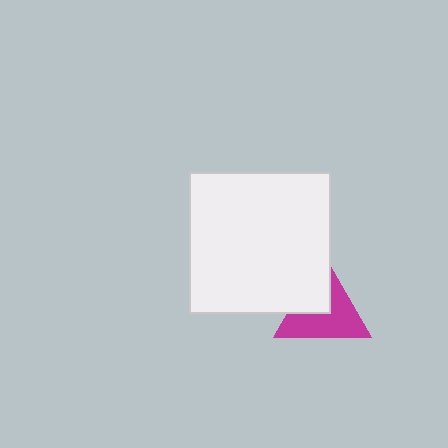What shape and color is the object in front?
The object in front is a white square.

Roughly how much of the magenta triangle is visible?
About half of it is visible (roughly 63%).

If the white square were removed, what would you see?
You would see the complete magenta triangle.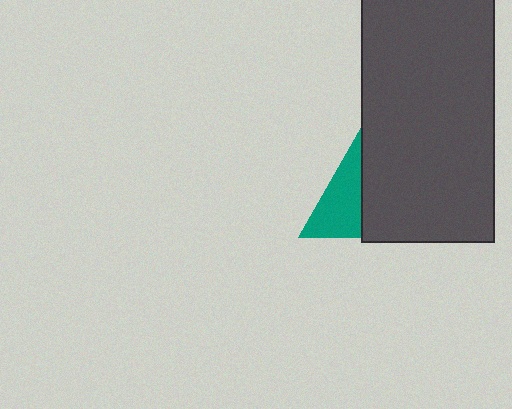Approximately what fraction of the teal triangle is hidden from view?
Roughly 52% of the teal triangle is hidden behind the dark gray rectangle.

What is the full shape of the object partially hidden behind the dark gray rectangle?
The partially hidden object is a teal triangle.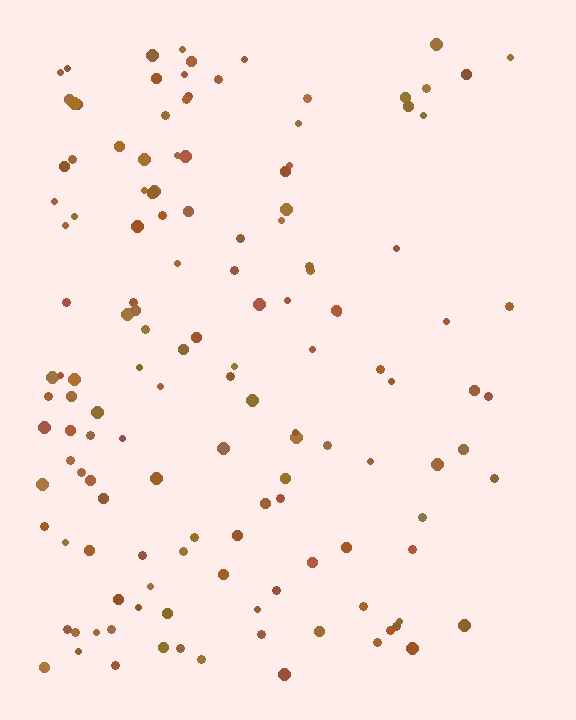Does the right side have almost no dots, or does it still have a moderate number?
Still a moderate number, just noticeably fewer than the left.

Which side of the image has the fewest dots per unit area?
The right.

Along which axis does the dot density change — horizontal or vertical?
Horizontal.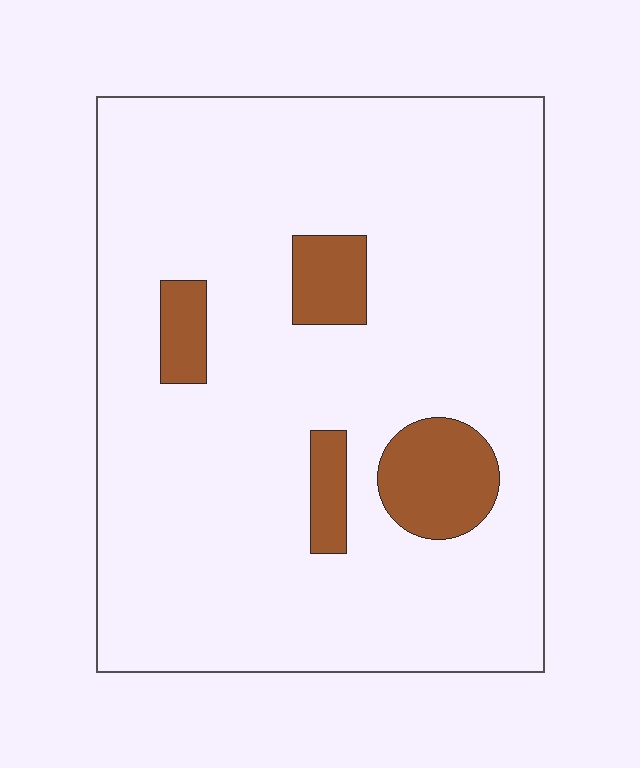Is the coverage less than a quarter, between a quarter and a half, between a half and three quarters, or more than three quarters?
Less than a quarter.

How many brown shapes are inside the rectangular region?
4.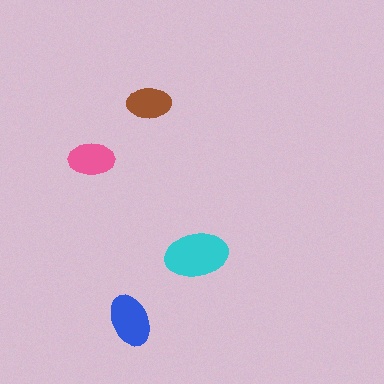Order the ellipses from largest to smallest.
the cyan one, the blue one, the pink one, the brown one.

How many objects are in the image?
There are 4 objects in the image.